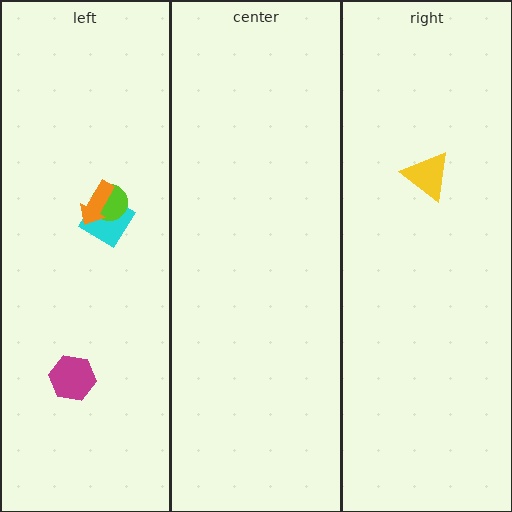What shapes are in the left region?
The cyan diamond, the lime circle, the orange arrow, the magenta hexagon.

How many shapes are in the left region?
4.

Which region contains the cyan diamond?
The left region.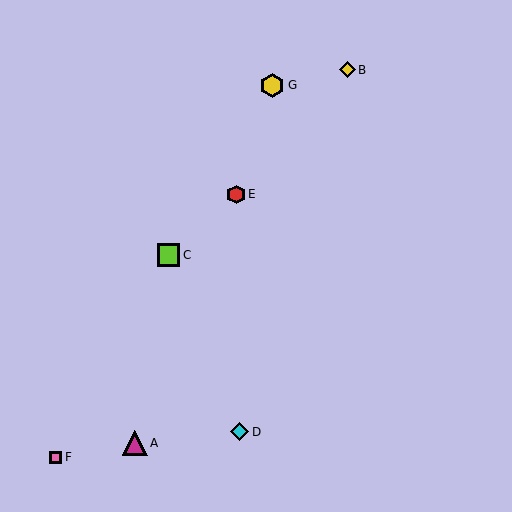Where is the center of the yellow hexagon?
The center of the yellow hexagon is at (272, 85).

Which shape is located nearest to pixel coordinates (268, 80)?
The yellow hexagon (labeled G) at (272, 85) is nearest to that location.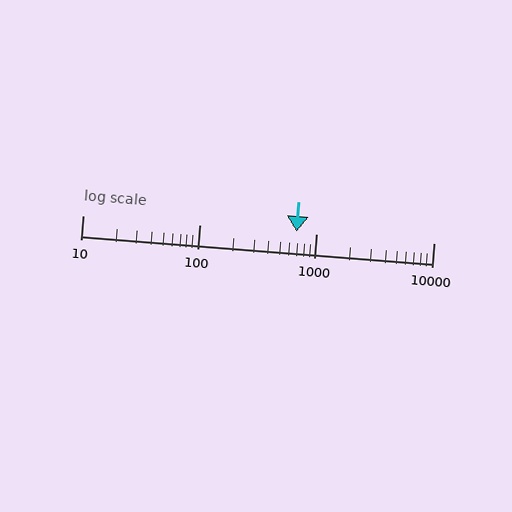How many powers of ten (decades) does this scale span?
The scale spans 3 decades, from 10 to 10000.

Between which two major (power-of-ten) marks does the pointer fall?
The pointer is between 100 and 1000.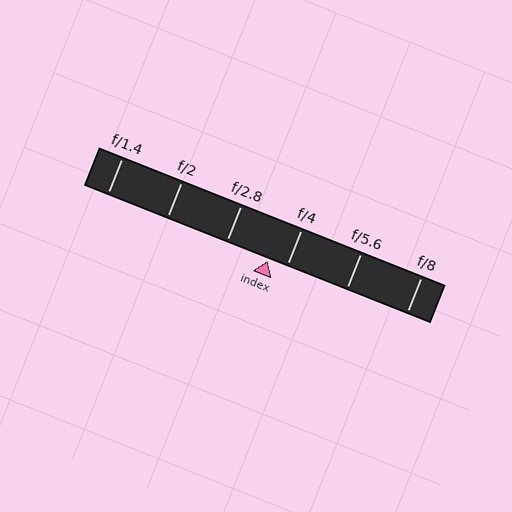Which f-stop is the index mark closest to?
The index mark is closest to f/4.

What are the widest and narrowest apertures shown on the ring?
The widest aperture shown is f/1.4 and the narrowest is f/8.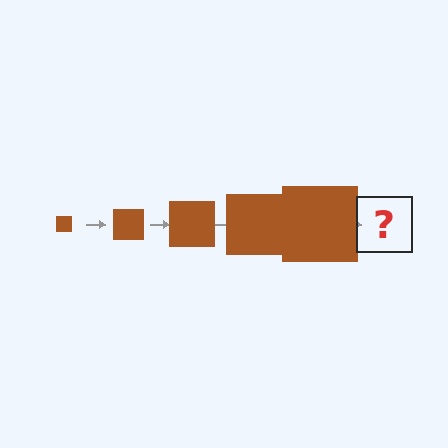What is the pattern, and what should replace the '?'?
The pattern is that the square gets progressively larger each step. The '?' should be a brown square, larger than the previous one.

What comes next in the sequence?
The next element should be a brown square, larger than the previous one.